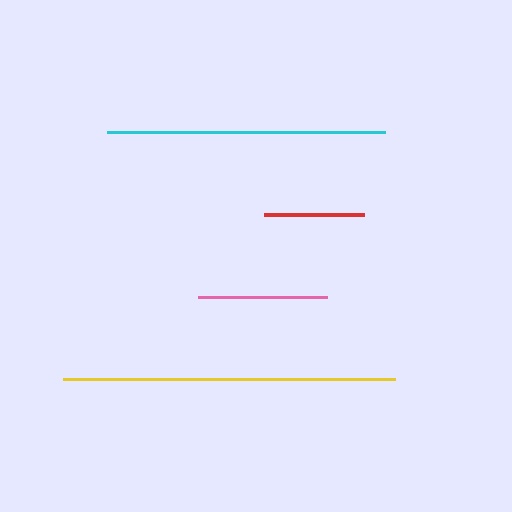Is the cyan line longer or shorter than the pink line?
The cyan line is longer than the pink line.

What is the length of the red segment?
The red segment is approximately 100 pixels long.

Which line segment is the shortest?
The red line is the shortest at approximately 100 pixels.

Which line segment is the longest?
The yellow line is the longest at approximately 332 pixels.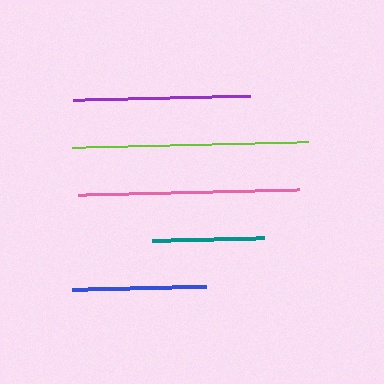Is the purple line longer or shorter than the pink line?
The pink line is longer than the purple line.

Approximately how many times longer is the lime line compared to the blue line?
The lime line is approximately 1.8 times the length of the blue line.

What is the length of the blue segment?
The blue segment is approximately 134 pixels long.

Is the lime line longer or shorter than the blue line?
The lime line is longer than the blue line.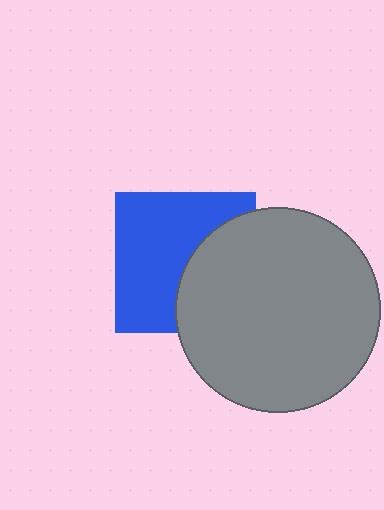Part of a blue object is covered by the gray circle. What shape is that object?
It is a square.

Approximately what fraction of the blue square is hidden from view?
Roughly 40% of the blue square is hidden behind the gray circle.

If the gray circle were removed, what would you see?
You would see the complete blue square.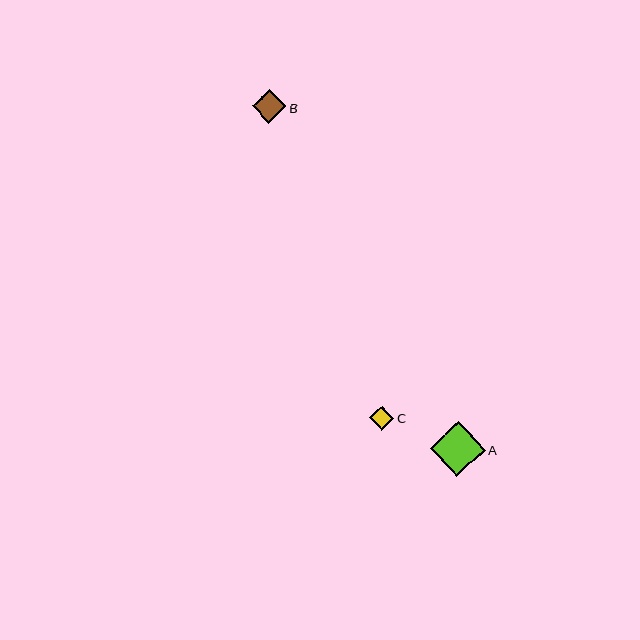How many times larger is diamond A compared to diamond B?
Diamond A is approximately 1.6 times the size of diamond B.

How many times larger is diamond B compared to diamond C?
Diamond B is approximately 1.4 times the size of diamond C.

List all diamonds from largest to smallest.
From largest to smallest: A, B, C.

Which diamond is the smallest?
Diamond C is the smallest with a size of approximately 24 pixels.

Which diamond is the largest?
Diamond A is the largest with a size of approximately 55 pixels.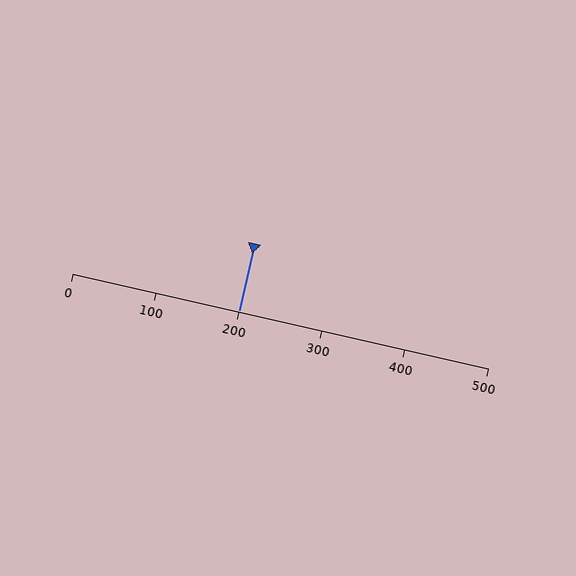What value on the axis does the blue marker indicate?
The marker indicates approximately 200.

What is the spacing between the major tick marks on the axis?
The major ticks are spaced 100 apart.